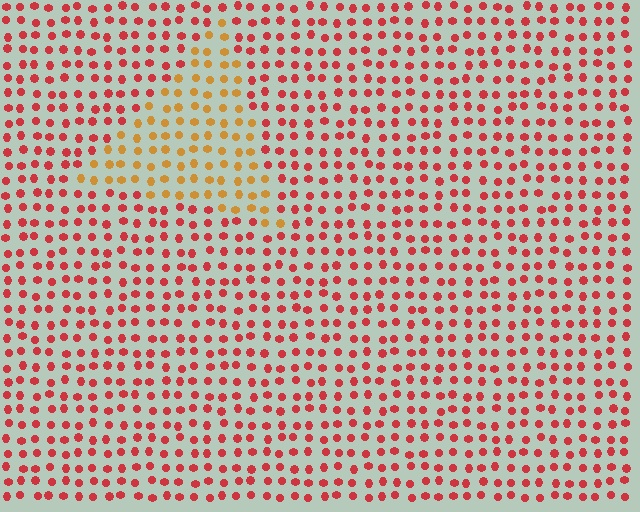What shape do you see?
I see a triangle.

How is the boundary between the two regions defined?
The boundary is defined purely by a slight shift in hue (about 41 degrees). Spacing, size, and orientation are identical on both sides.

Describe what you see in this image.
The image is filled with small red elements in a uniform arrangement. A triangle-shaped region is visible where the elements are tinted to a slightly different hue, forming a subtle color boundary.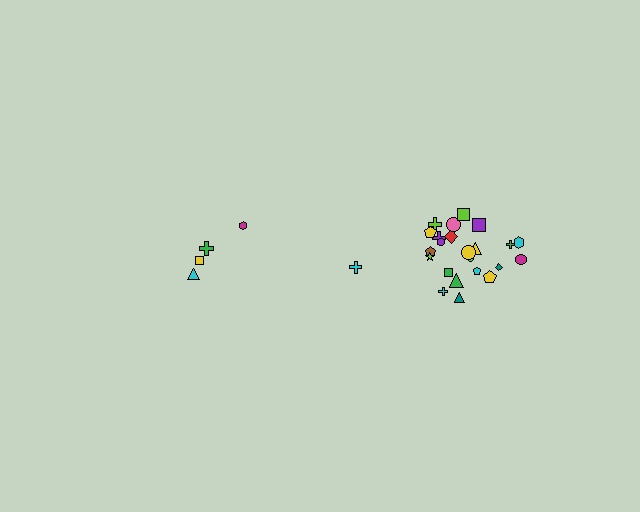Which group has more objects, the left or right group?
The right group.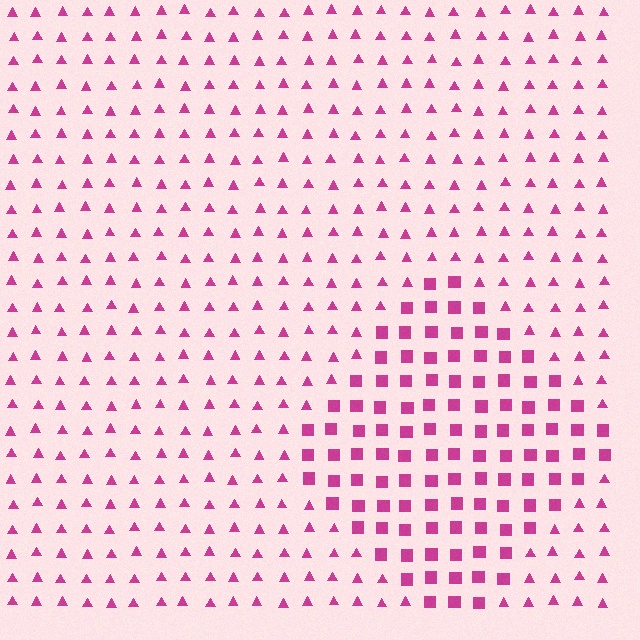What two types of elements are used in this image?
The image uses squares inside the diamond region and triangles outside it.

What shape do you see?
I see a diamond.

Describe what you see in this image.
The image is filled with small magenta elements arranged in a uniform grid. A diamond-shaped region contains squares, while the surrounding area contains triangles. The boundary is defined purely by the change in element shape.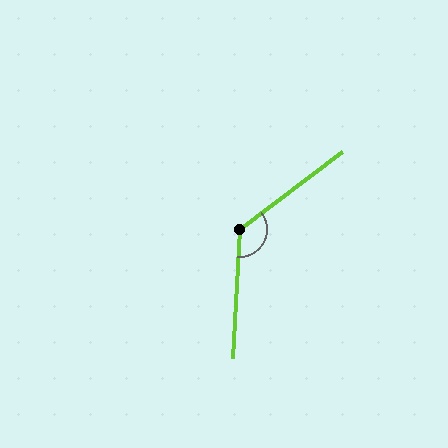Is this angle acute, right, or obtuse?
It is obtuse.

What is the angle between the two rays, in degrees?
Approximately 131 degrees.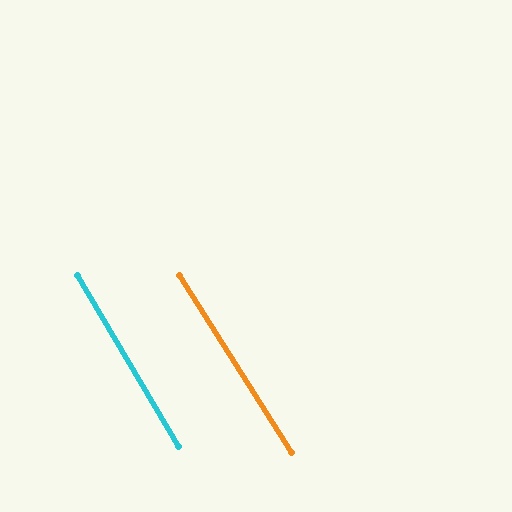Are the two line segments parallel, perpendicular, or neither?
Parallel — their directions differ by only 1.8°.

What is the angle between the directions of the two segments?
Approximately 2 degrees.